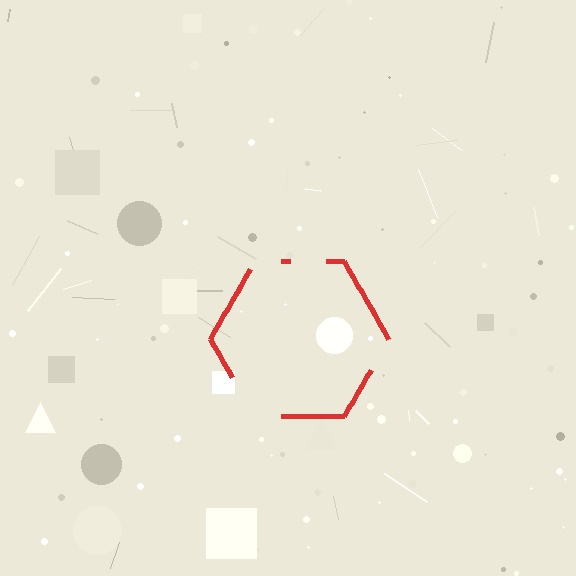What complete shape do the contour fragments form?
The contour fragments form a hexagon.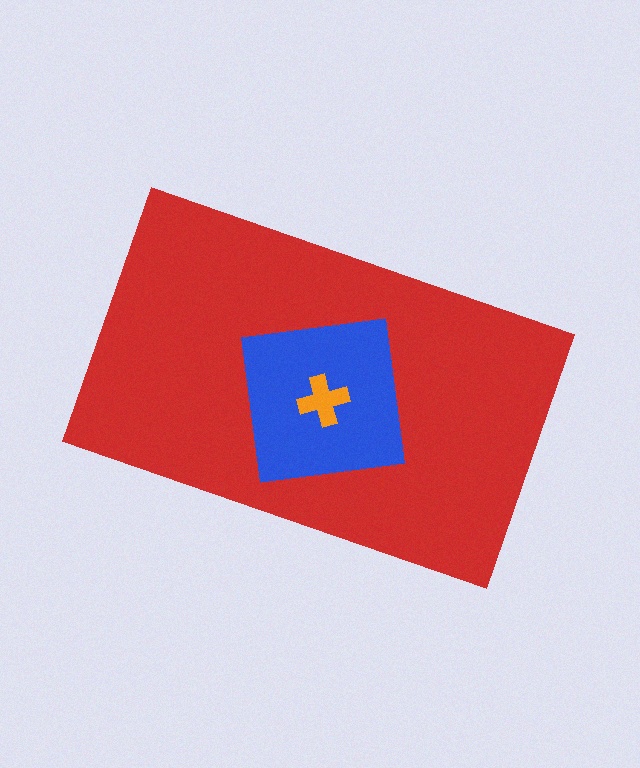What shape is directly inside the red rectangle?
The blue square.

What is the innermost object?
The orange cross.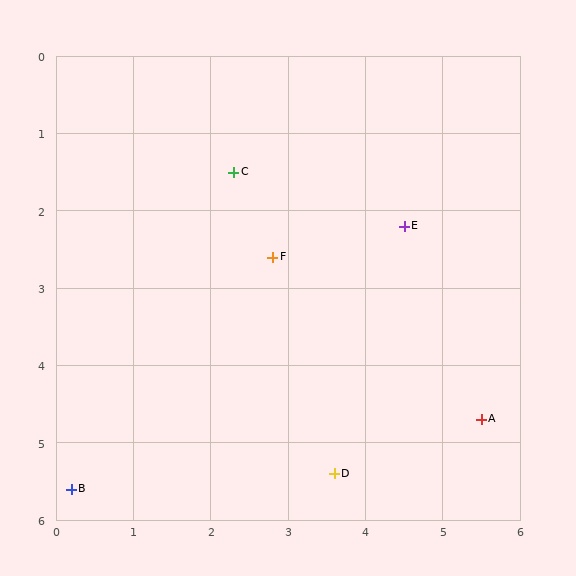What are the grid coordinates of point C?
Point C is at approximately (2.3, 1.5).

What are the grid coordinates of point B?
Point B is at approximately (0.2, 5.6).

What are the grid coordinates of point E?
Point E is at approximately (4.5, 2.2).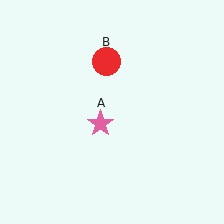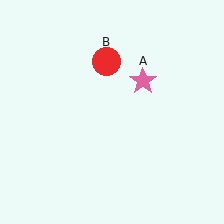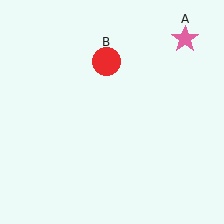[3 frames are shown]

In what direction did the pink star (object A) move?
The pink star (object A) moved up and to the right.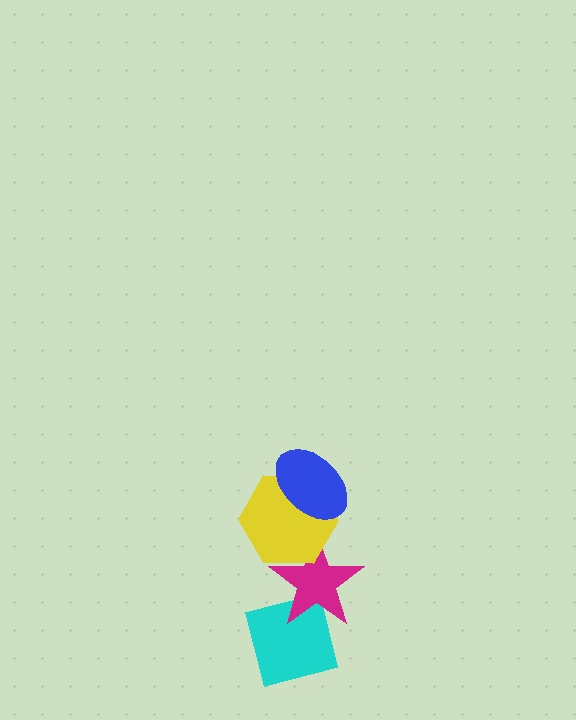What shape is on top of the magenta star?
The yellow hexagon is on top of the magenta star.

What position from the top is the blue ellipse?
The blue ellipse is 1st from the top.